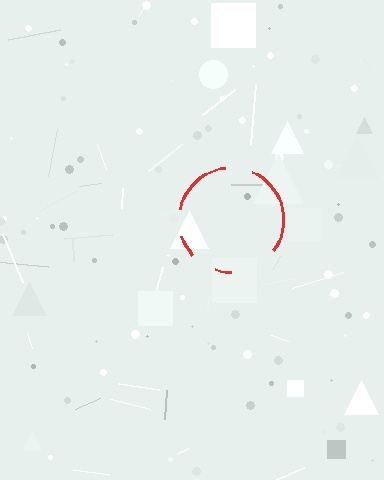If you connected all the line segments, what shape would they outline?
They would outline a circle.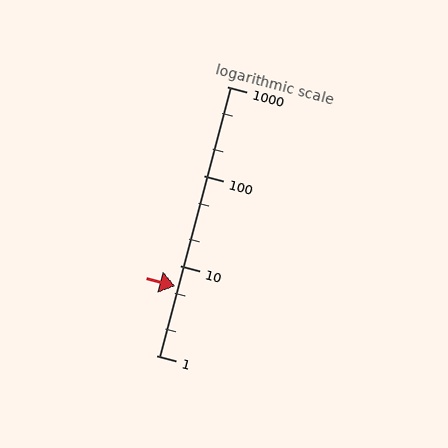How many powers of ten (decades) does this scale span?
The scale spans 3 decades, from 1 to 1000.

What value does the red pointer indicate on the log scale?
The pointer indicates approximately 5.9.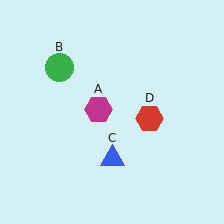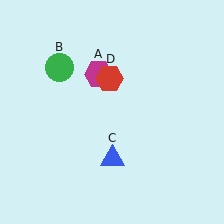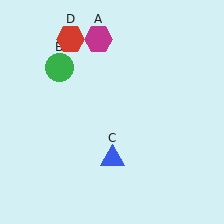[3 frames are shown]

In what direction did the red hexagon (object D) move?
The red hexagon (object D) moved up and to the left.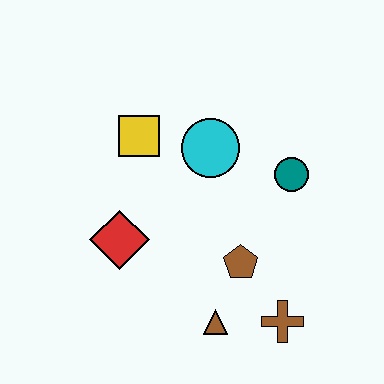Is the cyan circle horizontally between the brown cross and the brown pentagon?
No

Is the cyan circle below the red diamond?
No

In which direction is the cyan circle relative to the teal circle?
The cyan circle is to the left of the teal circle.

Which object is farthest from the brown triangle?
The yellow square is farthest from the brown triangle.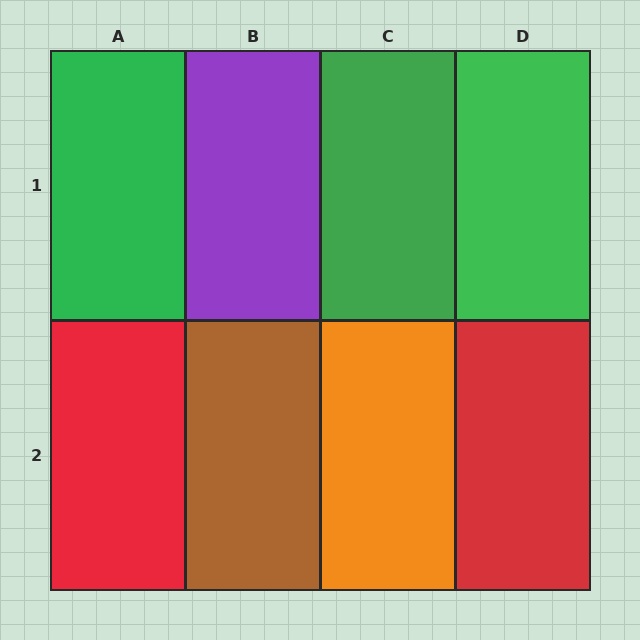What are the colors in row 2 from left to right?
Red, brown, orange, red.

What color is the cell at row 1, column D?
Green.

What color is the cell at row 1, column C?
Green.